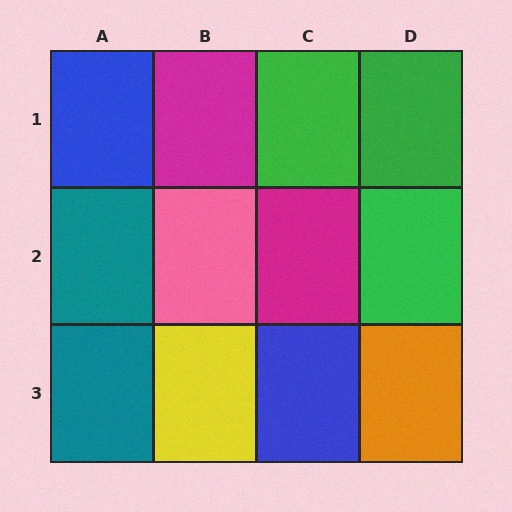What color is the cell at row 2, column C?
Magenta.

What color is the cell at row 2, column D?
Green.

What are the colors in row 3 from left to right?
Teal, yellow, blue, orange.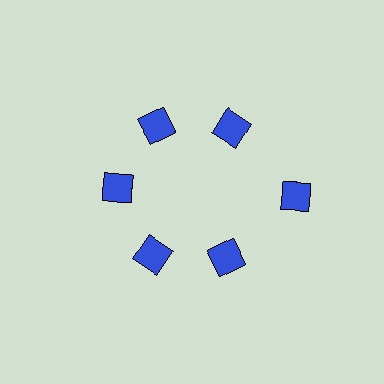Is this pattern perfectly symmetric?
No. The 6 blue diamonds are arranged in a ring, but one element near the 3 o'clock position is pushed outward from the center, breaking the 6-fold rotational symmetry.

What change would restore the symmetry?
The symmetry would be restored by moving it inward, back onto the ring so that all 6 diamonds sit at equal angles and equal distance from the center.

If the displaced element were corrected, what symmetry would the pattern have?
It would have 6-fold rotational symmetry — the pattern would map onto itself every 60 degrees.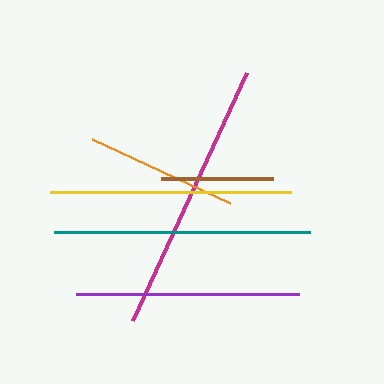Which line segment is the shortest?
The brown line is the shortest at approximately 113 pixels.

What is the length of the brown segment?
The brown segment is approximately 113 pixels long.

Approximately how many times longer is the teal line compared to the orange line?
The teal line is approximately 1.7 times the length of the orange line.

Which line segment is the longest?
The magenta line is the longest at approximately 272 pixels.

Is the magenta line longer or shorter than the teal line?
The magenta line is longer than the teal line.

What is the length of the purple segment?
The purple segment is approximately 222 pixels long.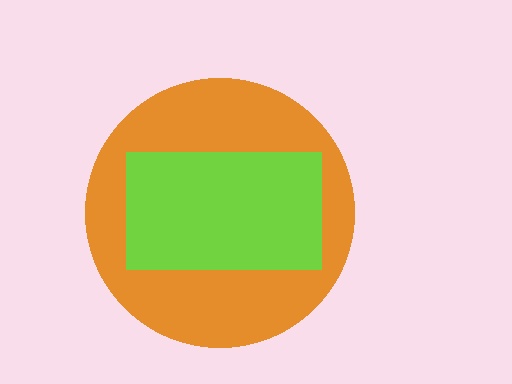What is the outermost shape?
The orange circle.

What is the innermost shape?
The lime rectangle.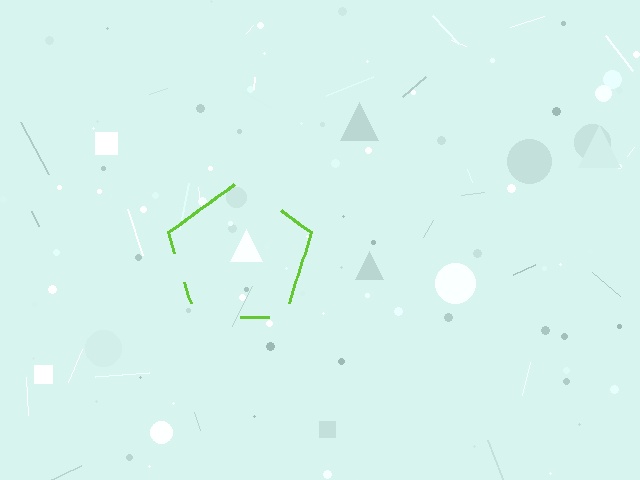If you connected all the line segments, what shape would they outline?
They would outline a pentagon.